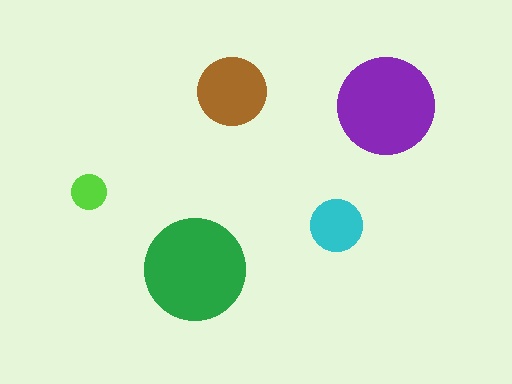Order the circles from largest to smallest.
the green one, the purple one, the brown one, the cyan one, the lime one.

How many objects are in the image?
There are 5 objects in the image.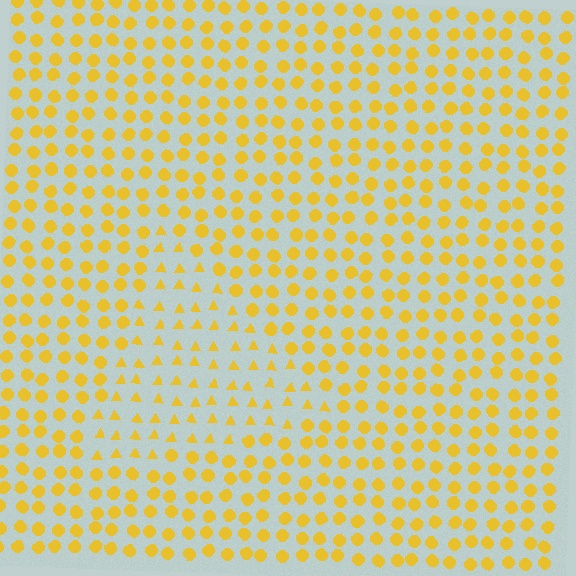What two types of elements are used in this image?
The image uses triangles inside the triangle region and circles outside it.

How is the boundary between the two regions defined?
The boundary is defined by a change in element shape: triangles inside vs. circles outside. All elements share the same color and spacing.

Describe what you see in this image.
The image is filled with small yellow elements arranged in a uniform grid. A triangle-shaped region contains triangles, while the surrounding area contains circles. The boundary is defined purely by the change in element shape.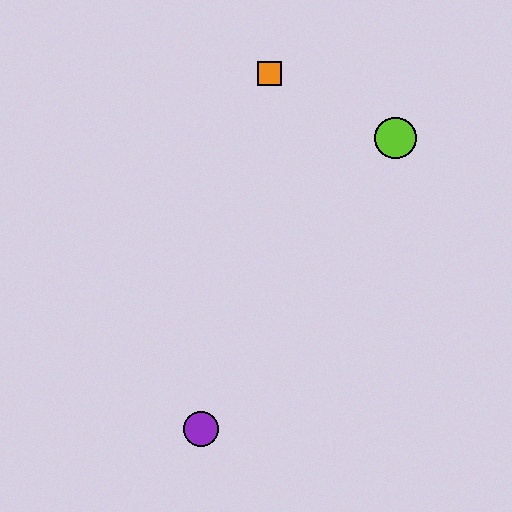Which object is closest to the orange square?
The lime circle is closest to the orange square.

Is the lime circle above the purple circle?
Yes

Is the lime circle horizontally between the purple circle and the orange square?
No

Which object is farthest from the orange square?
The purple circle is farthest from the orange square.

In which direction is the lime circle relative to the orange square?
The lime circle is to the right of the orange square.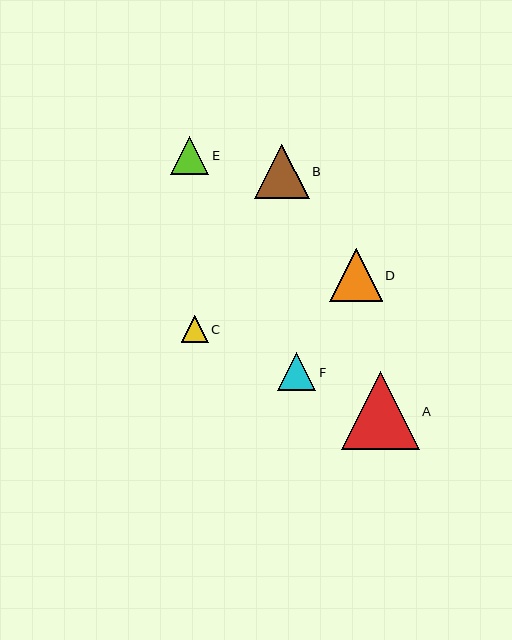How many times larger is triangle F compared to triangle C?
Triangle F is approximately 1.4 times the size of triangle C.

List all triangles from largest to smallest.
From largest to smallest: A, B, D, F, E, C.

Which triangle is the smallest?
Triangle C is the smallest with a size of approximately 27 pixels.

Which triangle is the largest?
Triangle A is the largest with a size of approximately 78 pixels.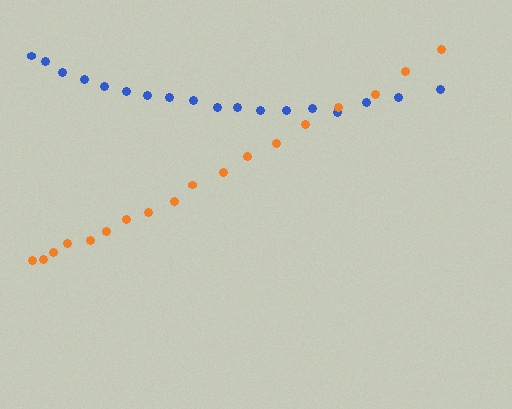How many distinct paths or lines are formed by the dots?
There are 2 distinct paths.